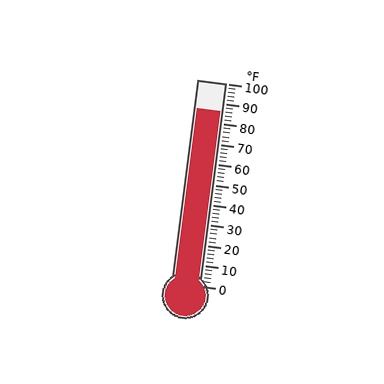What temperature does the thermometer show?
The thermometer shows approximately 86°F.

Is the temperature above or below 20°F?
The temperature is above 20°F.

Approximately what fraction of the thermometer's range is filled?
The thermometer is filled to approximately 85% of its range.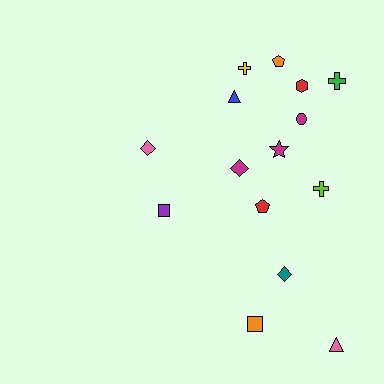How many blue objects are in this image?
There is 1 blue object.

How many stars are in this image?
There is 1 star.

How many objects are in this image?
There are 15 objects.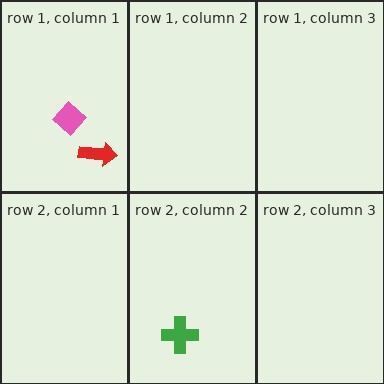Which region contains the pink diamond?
The row 1, column 1 region.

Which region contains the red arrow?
The row 1, column 1 region.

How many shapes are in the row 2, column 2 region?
1.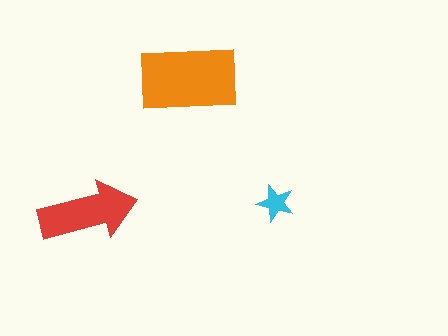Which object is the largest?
The orange rectangle.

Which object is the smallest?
The cyan star.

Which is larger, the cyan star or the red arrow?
The red arrow.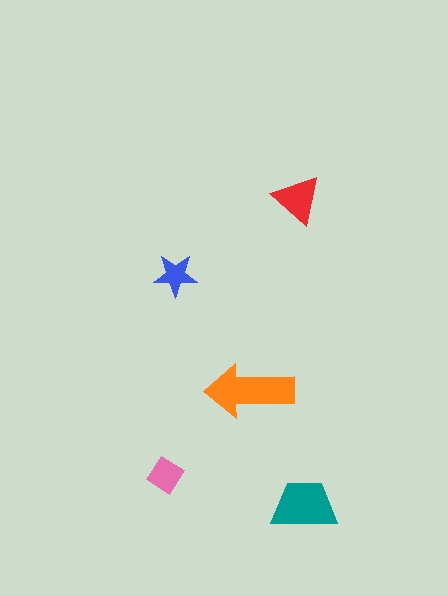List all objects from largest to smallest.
The orange arrow, the teal trapezoid, the red triangle, the pink diamond, the blue star.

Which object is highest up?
The red triangle is topmost.